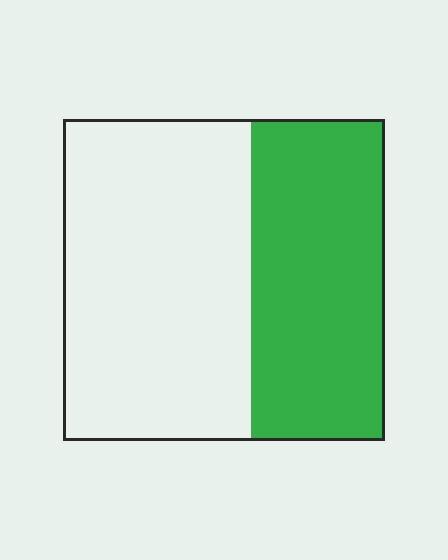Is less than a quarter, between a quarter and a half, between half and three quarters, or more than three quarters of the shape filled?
Between a quarter and a half.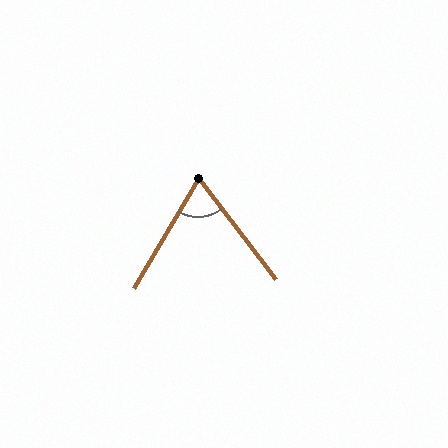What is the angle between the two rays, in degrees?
Approximately 68 degrees.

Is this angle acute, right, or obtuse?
It is acute.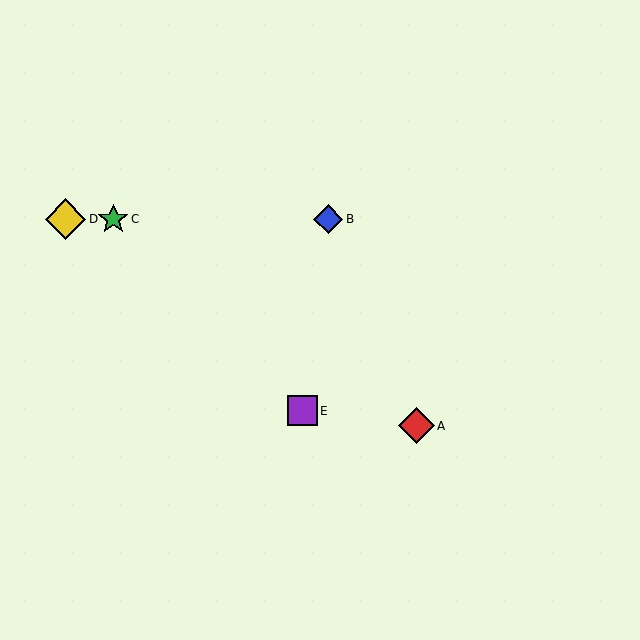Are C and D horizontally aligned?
Yes, both are at y≈219.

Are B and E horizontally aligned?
No, B is at y≈219 and E is at y≈411.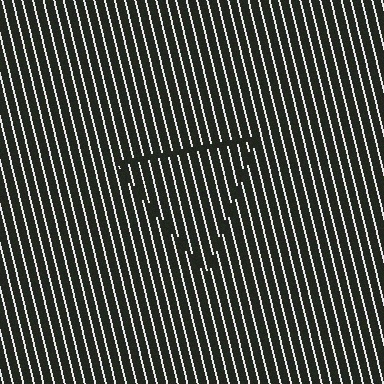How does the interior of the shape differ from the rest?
The interior of the shape contains the same grating, shifted by half a period — the contour is defined by the phase discontinuity where line-ends from the inner and outer gratings abut.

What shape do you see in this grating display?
An illusory triangle. The interior of the shape contains the same grating, shifted by half a period — the contour is defined by the phase discontinuity where line-ends from the inner and outer gratings abut.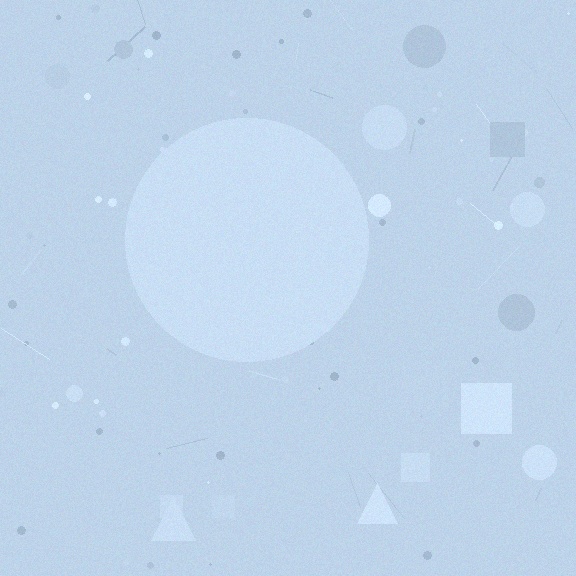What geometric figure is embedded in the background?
A circle is embedded in the background.